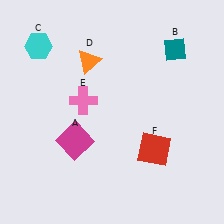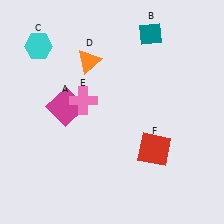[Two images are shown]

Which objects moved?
The objects that moved are: the magenta square (A), the teal diamond (B).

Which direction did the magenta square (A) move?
The magenta square (A) moved up.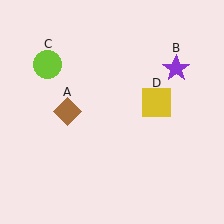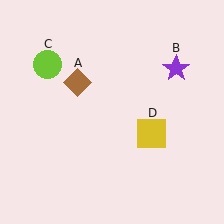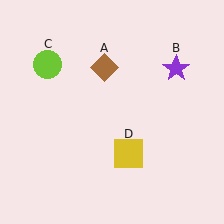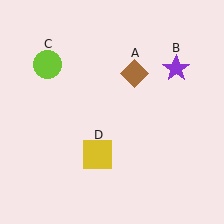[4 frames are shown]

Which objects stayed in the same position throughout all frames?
Purple star (object B) and lime circle (object C) remained stationary.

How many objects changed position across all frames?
2 objects changed position: brown diamond (object A), yellow square (object D).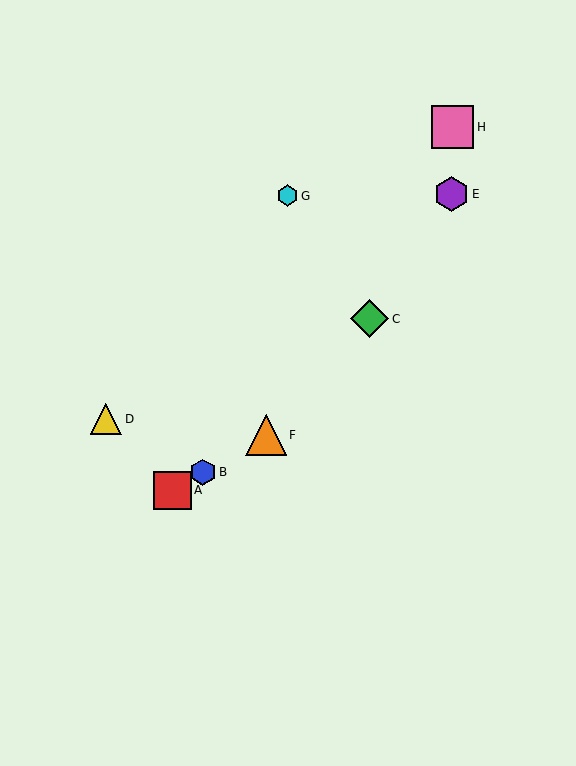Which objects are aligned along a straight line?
Objects A, B, F are aligned along a straight line.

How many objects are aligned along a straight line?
3 objects (A, B, F) are aligned along a straight line.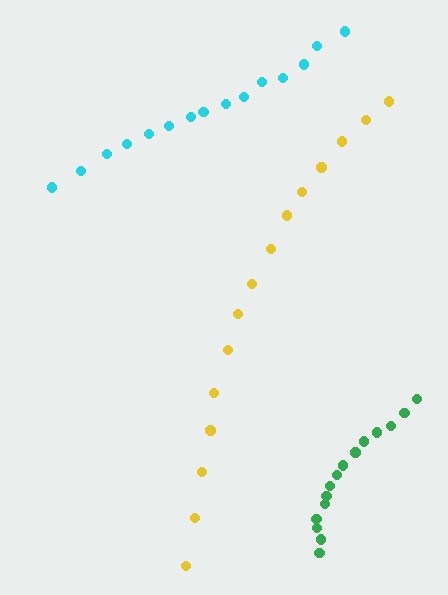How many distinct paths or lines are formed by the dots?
There are 3 distinct paths.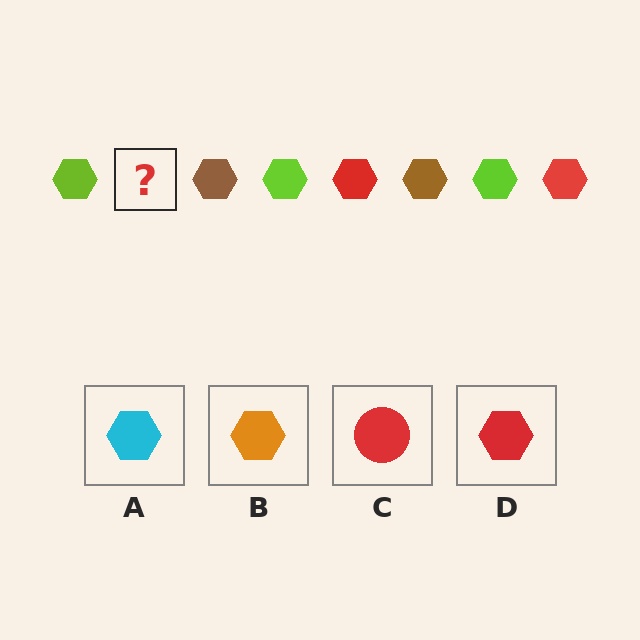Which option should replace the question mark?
Option D.